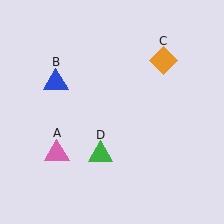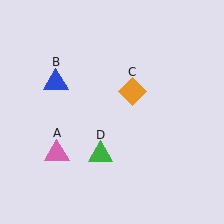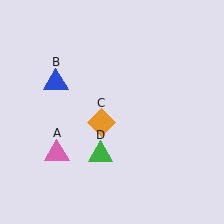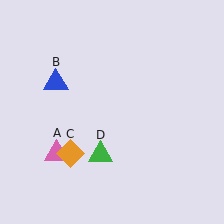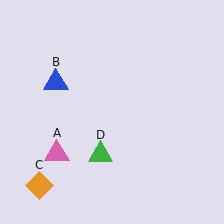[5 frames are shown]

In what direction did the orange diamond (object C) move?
The orange diamond (object C) moved down and to the left.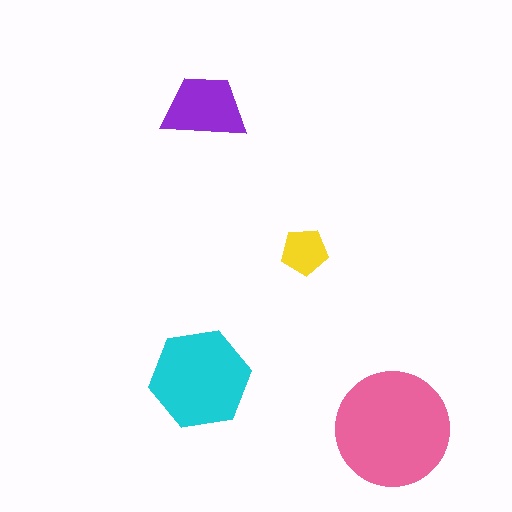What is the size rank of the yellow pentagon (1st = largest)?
4th.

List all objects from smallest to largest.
The yellow pentagon, the purple trapezoid, the cyan hexagon, the pink circle.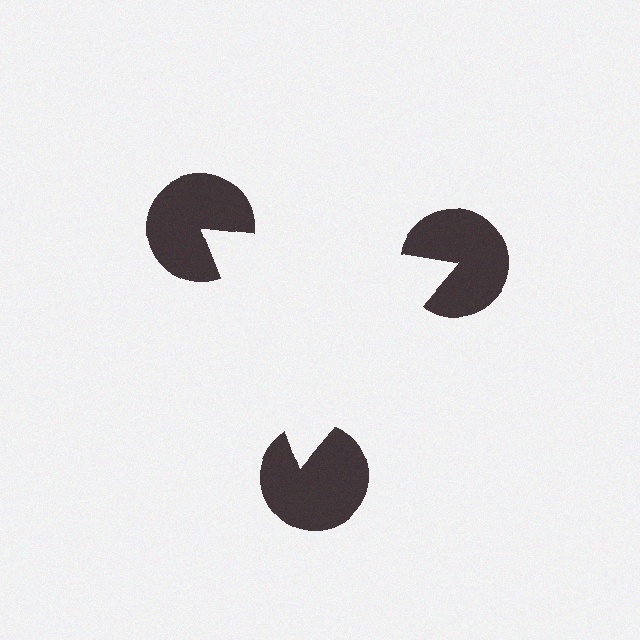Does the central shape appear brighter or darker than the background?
It typically appears slightly brighter than the background, even though no actual brightness change is drawn.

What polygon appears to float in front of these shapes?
An illusory triangle — its edges are inferred from the aligned wedge cuts in the pac-man discs, not physically drawn.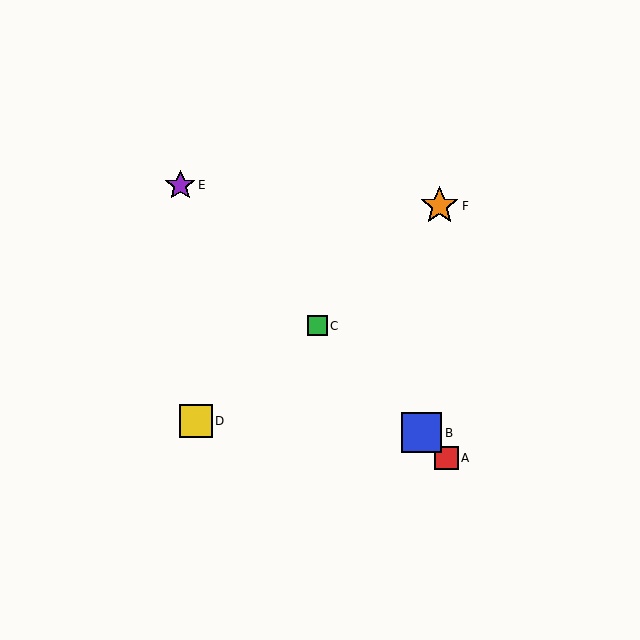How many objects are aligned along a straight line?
4 objects (A, B, C, E) are aligned along a straight line.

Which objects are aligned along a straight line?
Objects A, B, C, E are aligned along a straight line.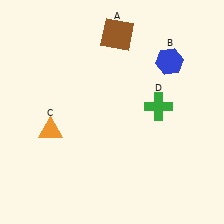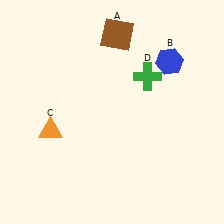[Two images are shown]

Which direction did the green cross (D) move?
The green cross (D) moved up.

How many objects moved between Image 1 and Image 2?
1 object moved between the two images.